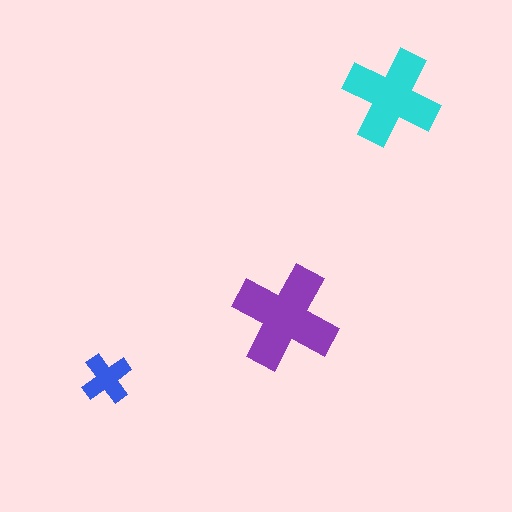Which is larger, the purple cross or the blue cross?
The purple one.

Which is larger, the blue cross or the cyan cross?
The cyan one.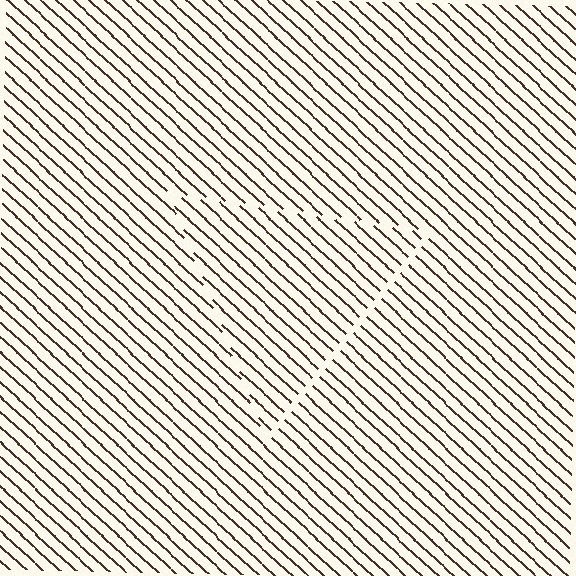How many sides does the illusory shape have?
3 sides — the line-ends trace a triangle.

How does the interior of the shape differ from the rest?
The interior of the shape contains the same grating, shifted by half a period — the contour is defined by the phase discontinuity where line-ends from the inner and outer gratings abut.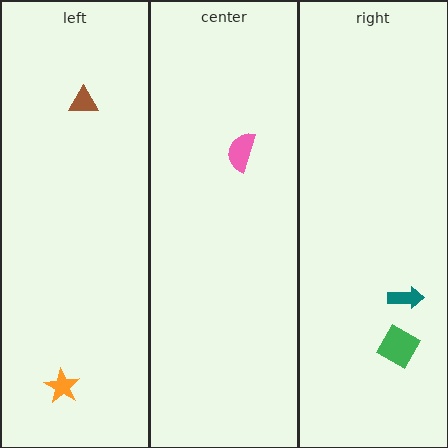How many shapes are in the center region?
1.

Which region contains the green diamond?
The right region.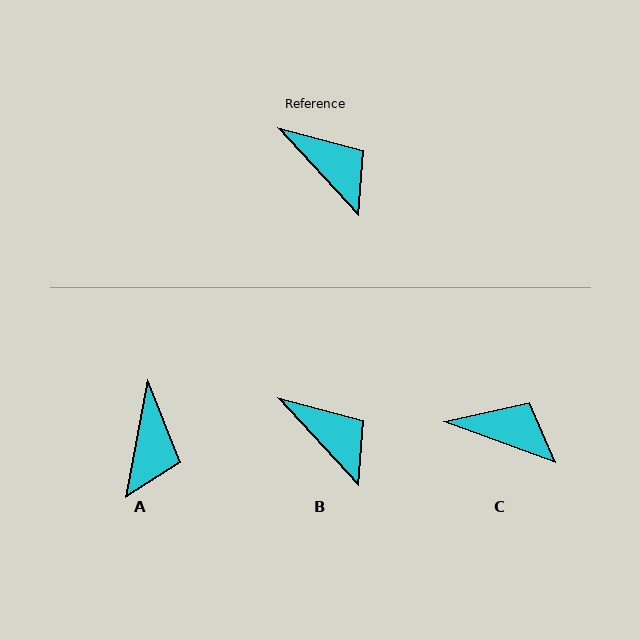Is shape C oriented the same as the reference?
No, it is off by about 27 degrees.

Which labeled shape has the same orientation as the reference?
B.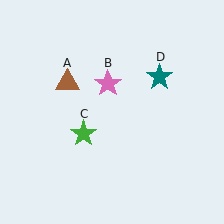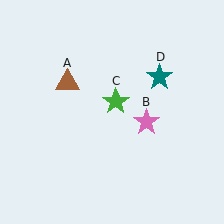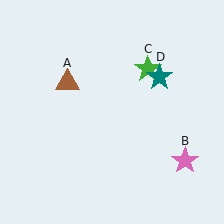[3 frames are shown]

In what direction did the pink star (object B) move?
The pink star (object B) moved down and to the right.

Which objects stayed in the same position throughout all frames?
Brown triangle (object A) and teal star (object D) remained stationary.